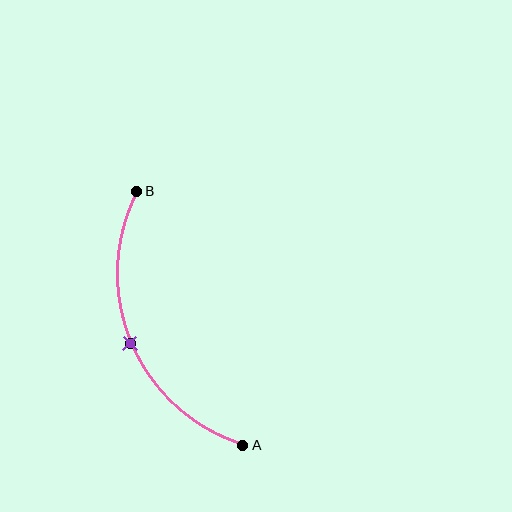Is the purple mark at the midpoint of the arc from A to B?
Yes. The purple mark lies on the arc at equal arc-length from both A and B — it is the arc midpoint.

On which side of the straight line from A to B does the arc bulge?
The arc bulges to the left of the straight line connecting A and B.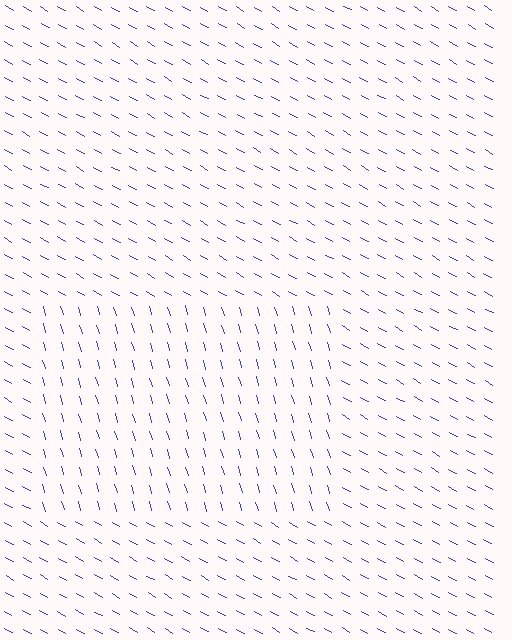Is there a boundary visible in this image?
Yes, there is a texture boundary formed by a change in line orientation.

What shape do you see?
I see a rectangle.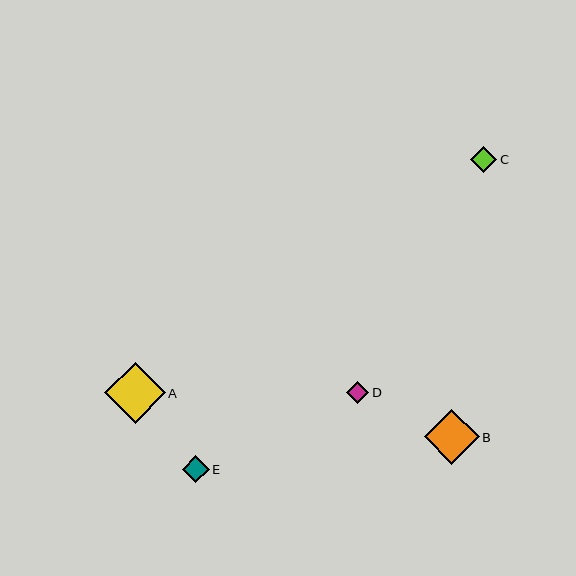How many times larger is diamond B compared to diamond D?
Diamond B is approximately 2.5 times the size of diamond D.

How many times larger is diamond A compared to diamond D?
Diamond A is approximately 2.8 times the size of diamond D.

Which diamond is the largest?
Diamond A is the largest with a size of approximately 61 pixels.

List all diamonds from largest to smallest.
From largest to smallest: A, B, E, C, D.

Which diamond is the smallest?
Diamond D is the smallest with a size of approximately 22 pixels.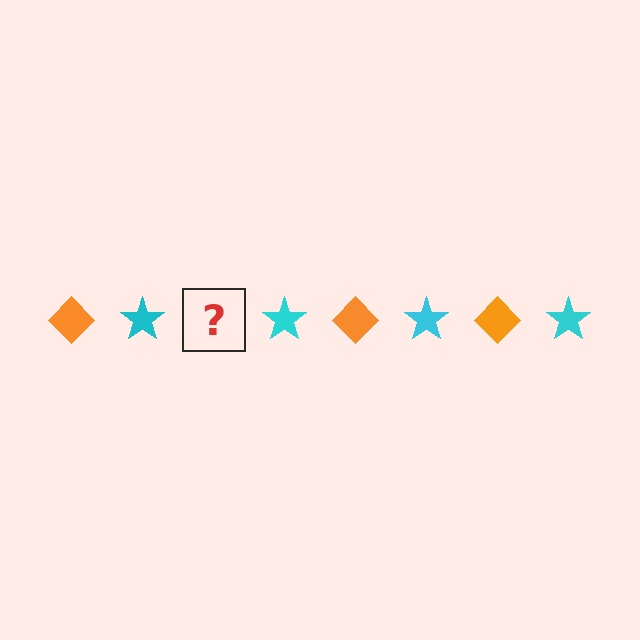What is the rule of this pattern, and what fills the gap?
The rule is that the pattern alternates between orange diamond and cyan star. The gap should be filled with an orange diamond.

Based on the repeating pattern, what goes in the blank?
The blank should be an orange diamond.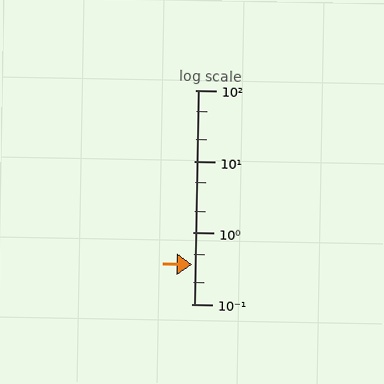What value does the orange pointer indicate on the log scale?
The pointer indicates approximately 0.36.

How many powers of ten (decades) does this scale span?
The scale spans 3 decades, from 0.1 to 100.